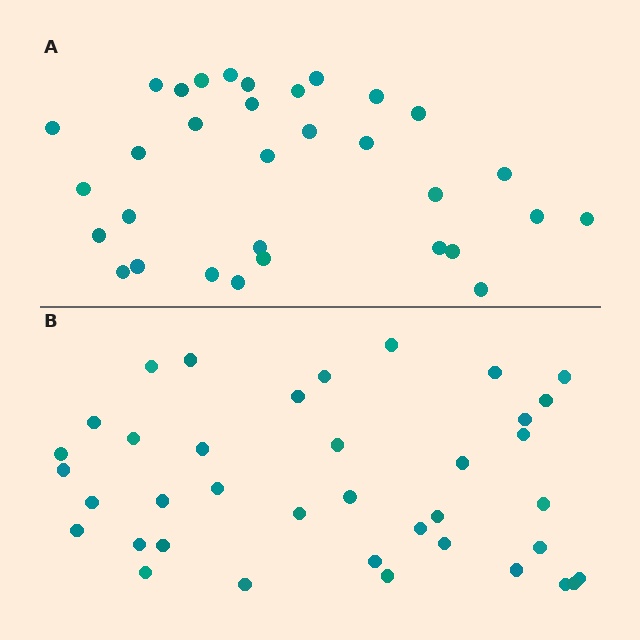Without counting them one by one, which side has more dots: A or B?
Region B (the bottom region) has more dots.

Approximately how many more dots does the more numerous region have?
Region B has about 6 more dots than region A.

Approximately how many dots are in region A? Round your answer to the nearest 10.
About 30 dots. (The exact count is 32, which rounds to 30.)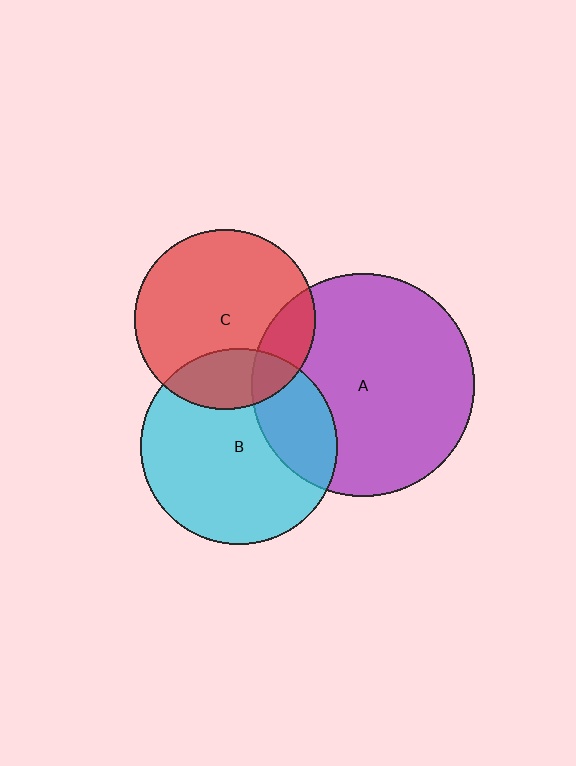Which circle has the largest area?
Circle A (purple).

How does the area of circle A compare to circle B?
Approximately 1.3 times.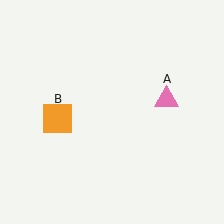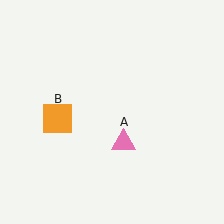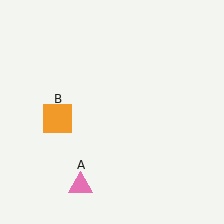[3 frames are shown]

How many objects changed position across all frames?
1 object changed position: pink triangle (object A).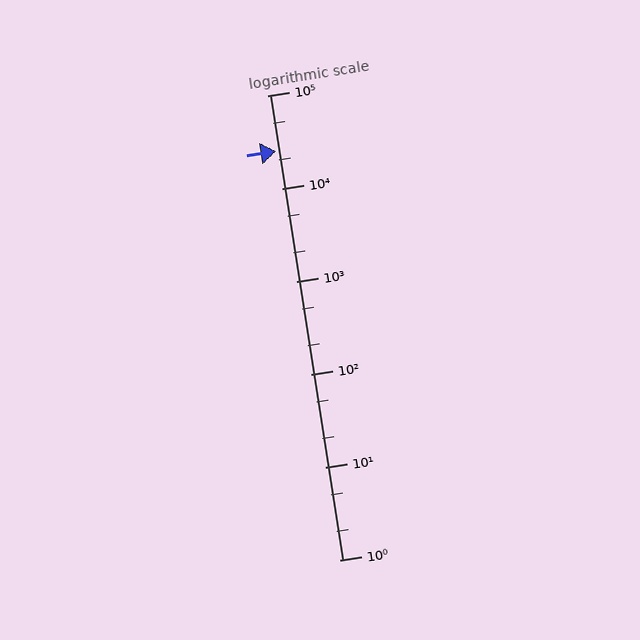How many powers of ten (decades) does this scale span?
The scale spans 5 decades, from 1 to 100000.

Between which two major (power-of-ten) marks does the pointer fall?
The pointer is between 10000 and 100000.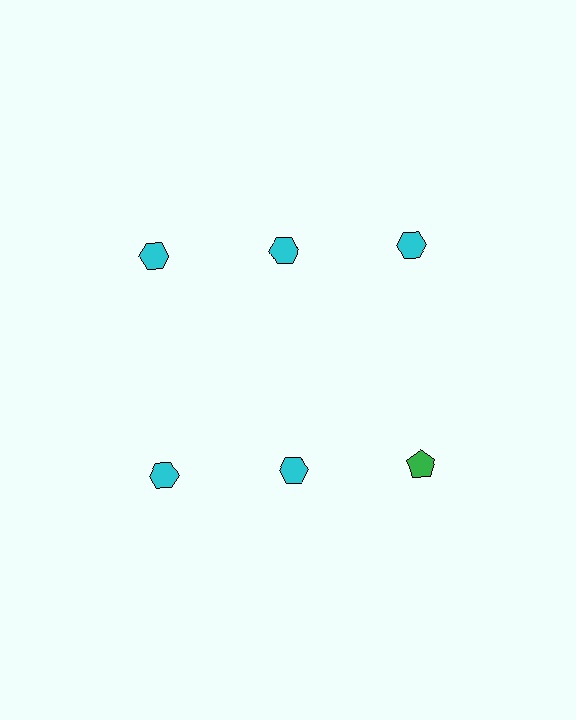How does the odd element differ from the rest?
It differs in both color (green instead of cyan) and shape (pentagon instead of hexagon).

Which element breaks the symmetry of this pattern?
The green pentagon in the second row, center column breaks the symmetry. All other shapes are cyan hexagons.